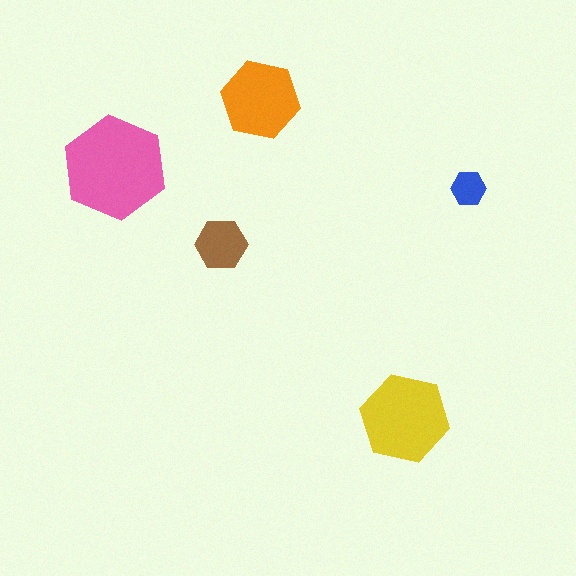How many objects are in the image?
There are 5 objects in the image.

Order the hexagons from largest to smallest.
the pink one, the yellow one, the orange one, the brown one, the blue one.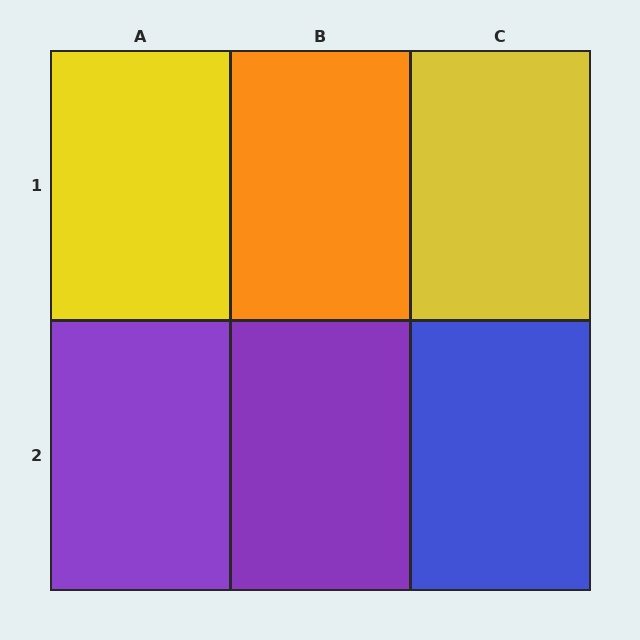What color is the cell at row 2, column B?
Purple.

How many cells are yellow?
2 cells are yellow.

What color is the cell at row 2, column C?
Blue.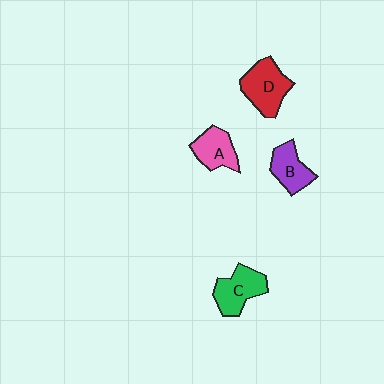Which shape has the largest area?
Shape D (red).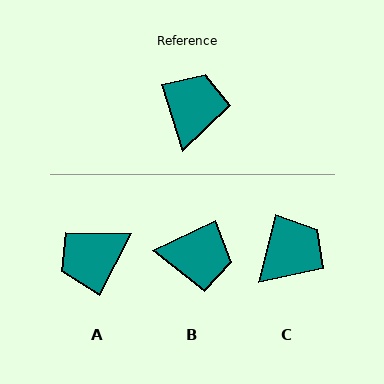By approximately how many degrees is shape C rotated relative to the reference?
Approximately 32 degrees clockwise.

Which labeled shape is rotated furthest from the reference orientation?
A, about 135 degrees away.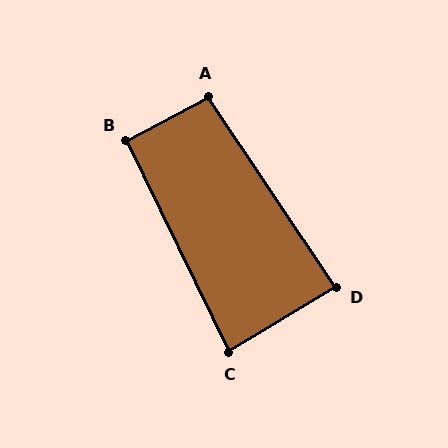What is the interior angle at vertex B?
Approximately 92 degrees (approximately right).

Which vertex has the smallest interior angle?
C, at approximately 84 degrees.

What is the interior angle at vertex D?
Approximately 88 degrees (approximately right).